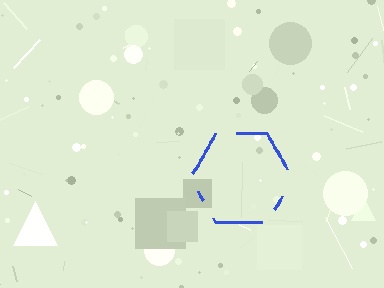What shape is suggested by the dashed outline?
The dashed outline suggests a hexagon.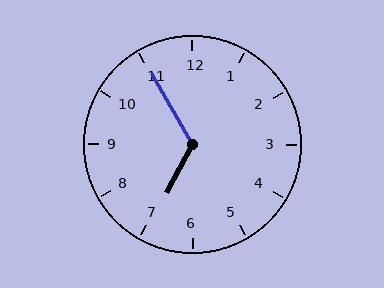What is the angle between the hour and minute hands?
Approximately 122 degrees.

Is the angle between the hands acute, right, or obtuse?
It is obtuse.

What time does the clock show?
6:55.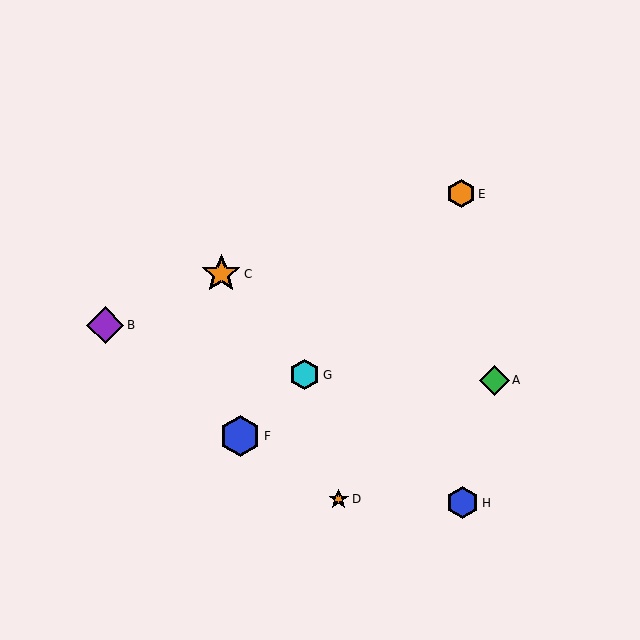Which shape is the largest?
The blue hexagon (labeled F) is the largest.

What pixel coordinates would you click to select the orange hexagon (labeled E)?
Click at (461, 194) to select the orange hexagon E.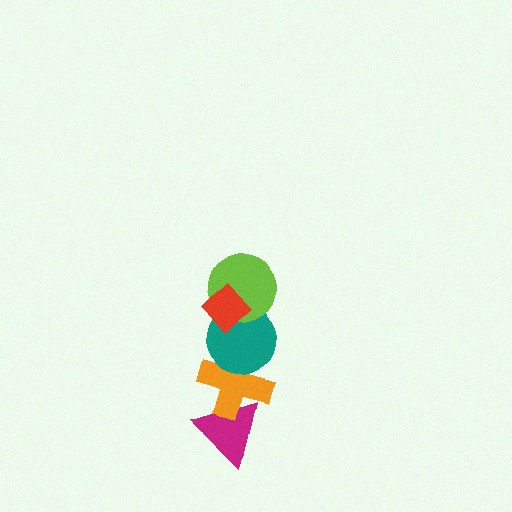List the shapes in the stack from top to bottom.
From top to bottom: the red diamond, the lime circle, the teal circle, the orange cross, the magenta triangle.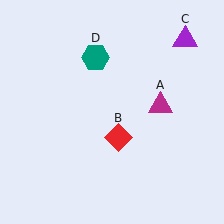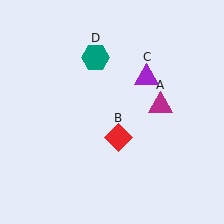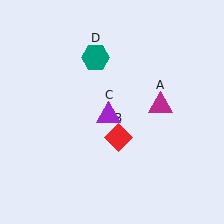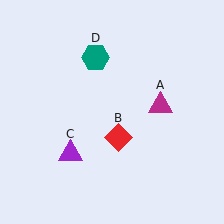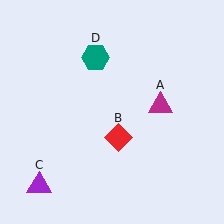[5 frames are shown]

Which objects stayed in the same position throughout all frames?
Magenta triangle (object A) and red diamond (object B) and teal hexagon (object D) remained stationary.